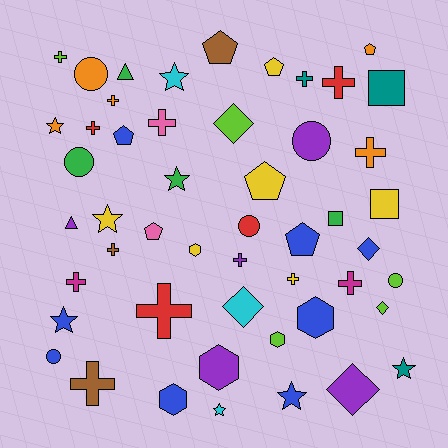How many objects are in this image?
There are 50 objects.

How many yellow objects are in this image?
There are 6 yellow objects.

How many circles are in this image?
There are 6 circles.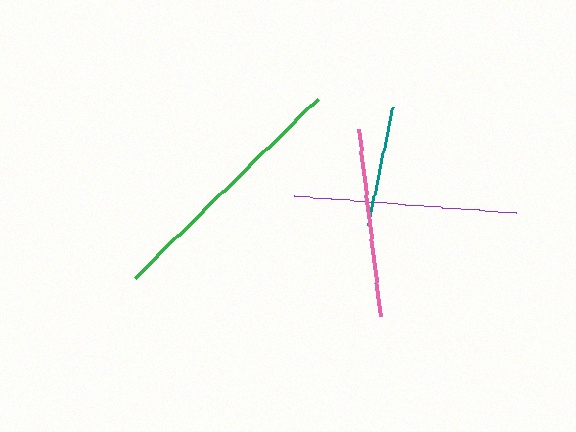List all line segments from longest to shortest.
From longest to shortest: green, purple, pink, teal.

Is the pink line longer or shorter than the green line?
The green line is longer than the pink line.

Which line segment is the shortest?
The teal line is the shortest at approximately 120 pixels.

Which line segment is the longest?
The green line is the longest at approximately 256 pixels.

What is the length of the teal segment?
The teal segment is approximately 120 pixels long.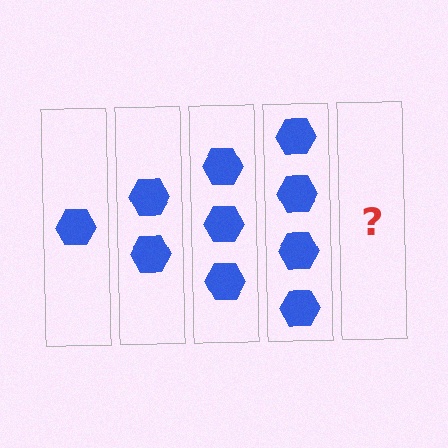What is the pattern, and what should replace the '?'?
The pattern is that each step adds one more hexagon. The '?' should be 5 hexagons.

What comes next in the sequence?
The next element should be 5 hexagons.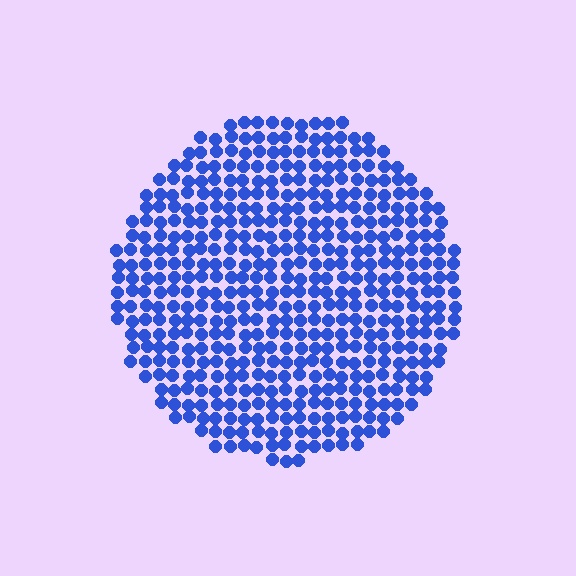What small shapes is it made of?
It is made of small circles.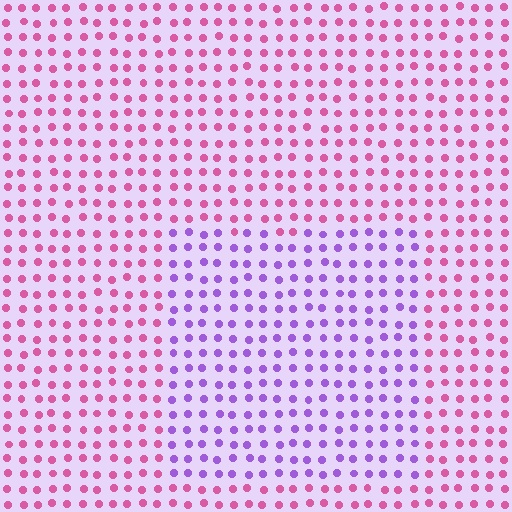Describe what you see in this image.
The image is filled with small pink elements in a uniform arrangement. A rectangle-shaped region is visible where the elements are tinted to a slightly different hue, forming a subtle color boundary.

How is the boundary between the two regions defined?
The boundary is defined purely by a slight shift in hue (about 52 degrees). Spacing, size, and orientation are identical on both sides.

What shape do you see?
I see a rectangle.